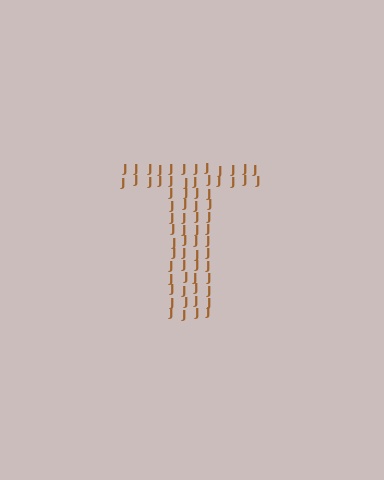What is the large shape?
The large shape is the letter T.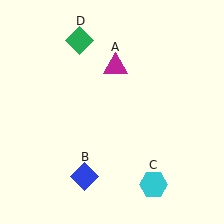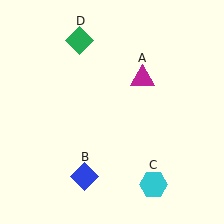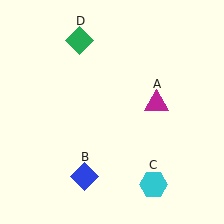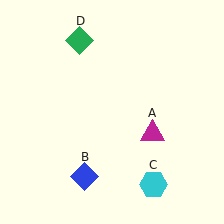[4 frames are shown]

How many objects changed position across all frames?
1 object changed position: magenta triangle (object A).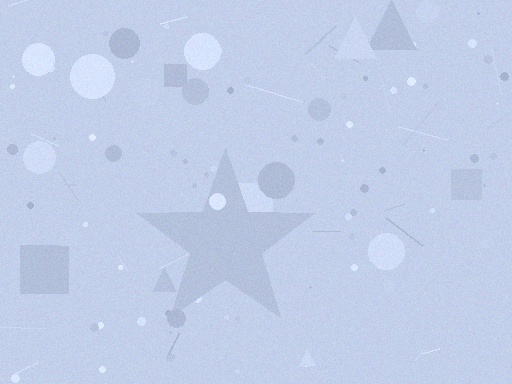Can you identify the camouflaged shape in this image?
The camouflaged shape is a star.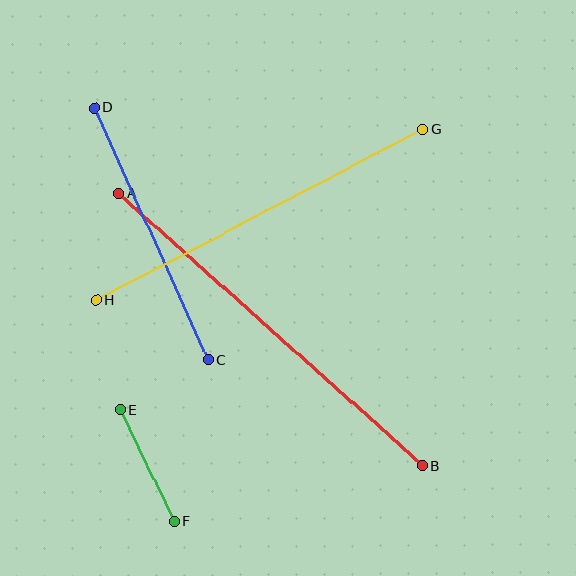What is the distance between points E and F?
The distance is approximately 123 pixels.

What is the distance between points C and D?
The distance is approximately 276 pixels.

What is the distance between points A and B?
The distance is approximately 407 pixels.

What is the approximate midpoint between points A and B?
The midpoint is at approximately (271, 330) pixels.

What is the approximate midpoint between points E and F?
The midpoint is at approximately (147, 466) pixels.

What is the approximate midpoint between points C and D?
The midpoint is at approximately (151, 234) pixels.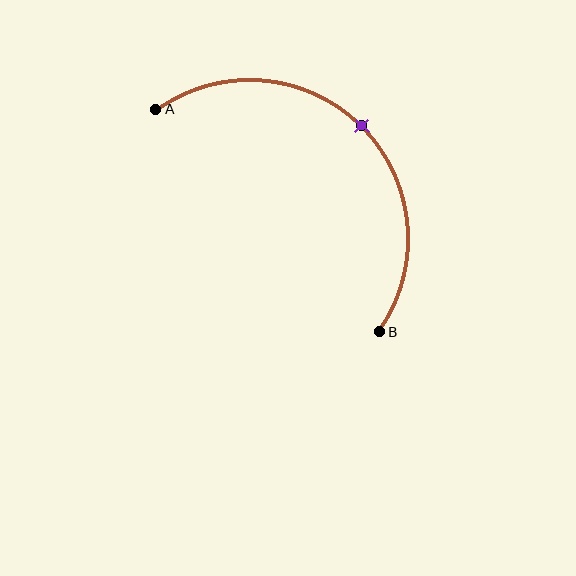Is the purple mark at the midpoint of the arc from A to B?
Yes. The purple mark lies on the arc at equal arc-length from both A and B — it is the arc midpoint.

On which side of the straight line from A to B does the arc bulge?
The arc bulges above and to the right of the straight line connecting A and B.